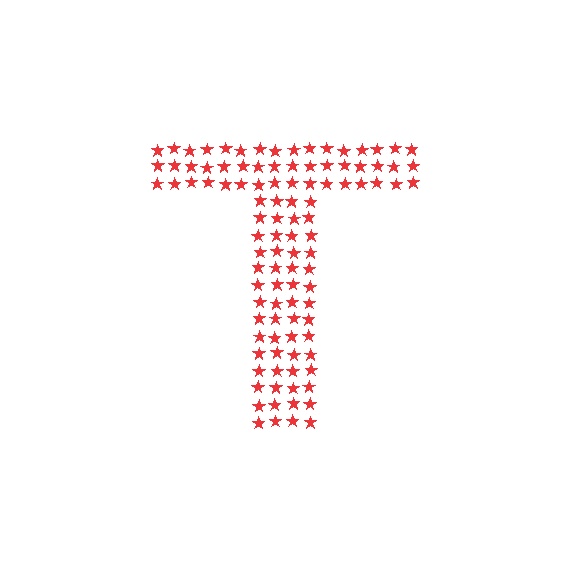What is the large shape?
The large shape is the letter T.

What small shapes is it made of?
It is made of small stars.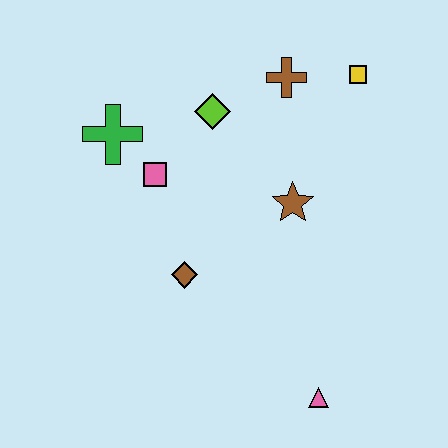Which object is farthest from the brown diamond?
The yellow square is farthest from the brown diamond.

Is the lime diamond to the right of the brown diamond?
Yes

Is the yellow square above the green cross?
Yes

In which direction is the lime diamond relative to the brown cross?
The lime diamond is to the left of the brown cross.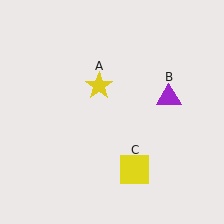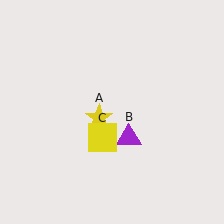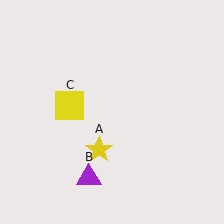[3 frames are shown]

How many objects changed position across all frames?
3 objects changed position: yellow star (object A), purple triangle (object B), yellow square (object C).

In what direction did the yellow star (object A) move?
The yellow star (object A) moved down.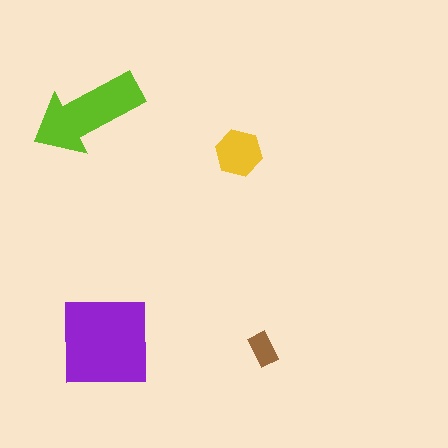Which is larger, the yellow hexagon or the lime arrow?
The lime arrow.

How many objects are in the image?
There are 4 objects in the image.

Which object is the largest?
The purple square.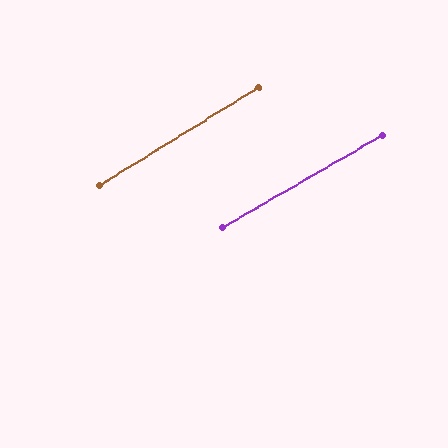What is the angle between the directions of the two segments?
Approximately 2 degrees.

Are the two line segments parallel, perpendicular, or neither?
Parallel — their directions differ by only 1.8°.